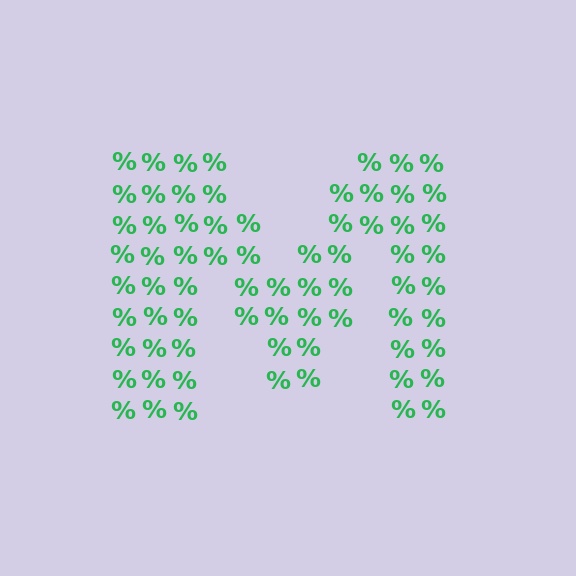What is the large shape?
The large shape is the letter M.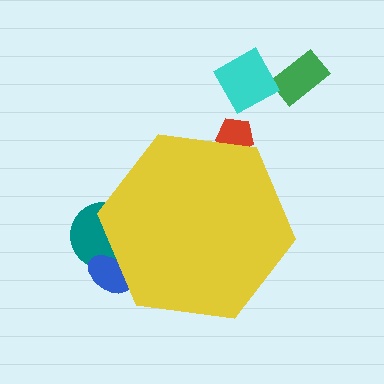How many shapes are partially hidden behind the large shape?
4 shapes are partially hidden.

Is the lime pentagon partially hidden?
Yes, the lime pentagon is partially hidden behind the yellow hexagon.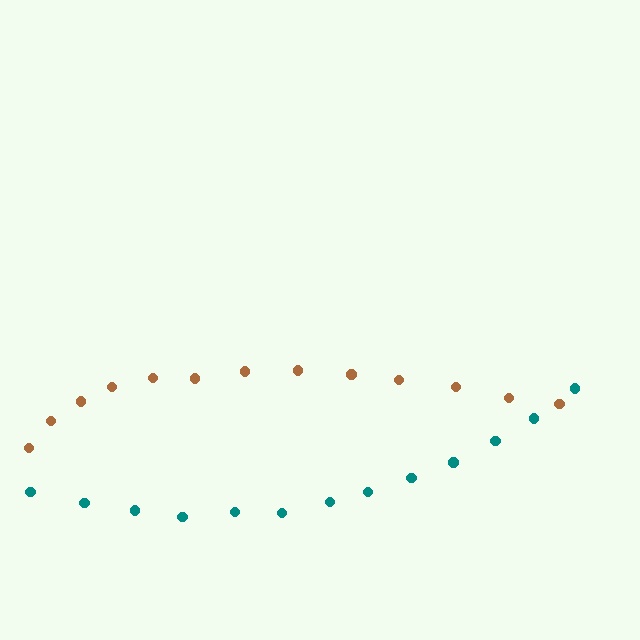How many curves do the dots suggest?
There are 2 distinct paths.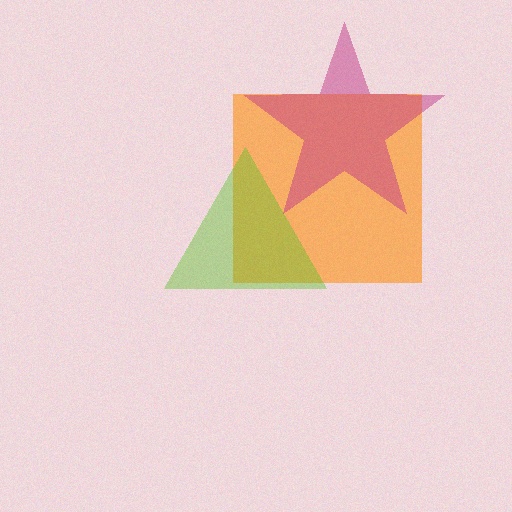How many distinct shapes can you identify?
There are 3 distinct shapes: an orange square, a lime triangle, a magenta star.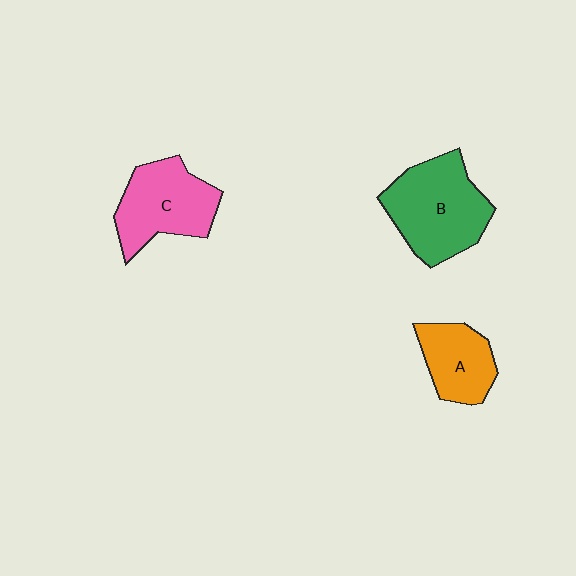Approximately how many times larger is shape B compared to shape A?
Approximately 1.7 times.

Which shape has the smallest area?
Shape A (orange).